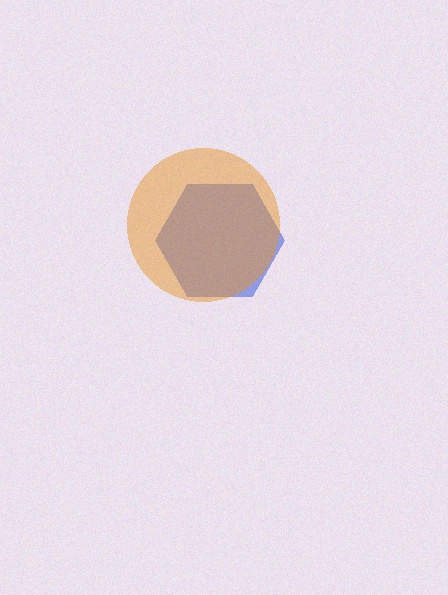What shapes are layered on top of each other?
The layered shapes are: a blue hexagon, an orange circle.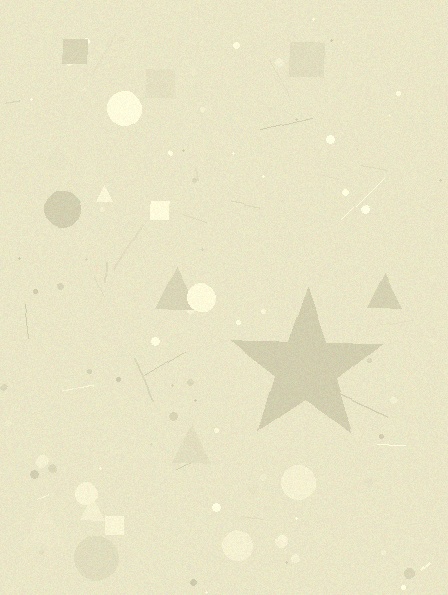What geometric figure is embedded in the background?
A star is embedded in the background.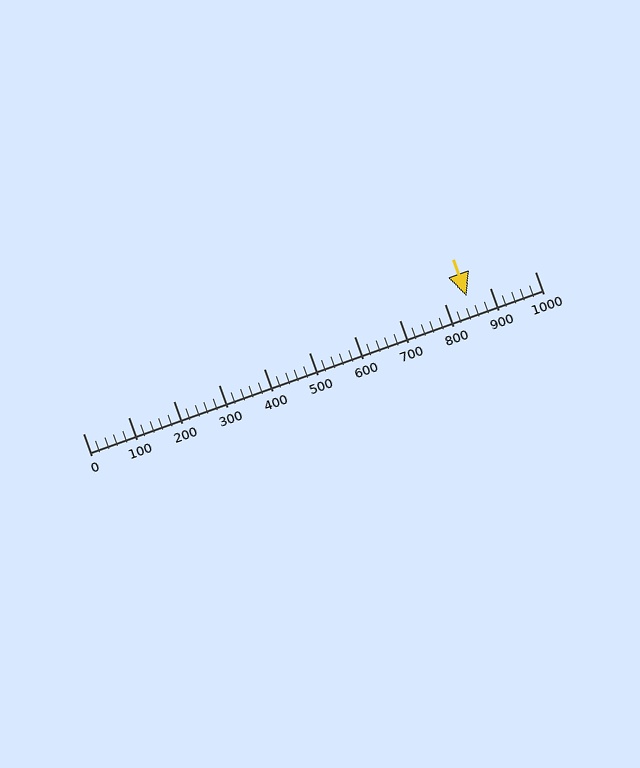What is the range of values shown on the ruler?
The ruler shows values from 0 to 1000.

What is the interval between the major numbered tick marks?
The major tick marks are spaced 100 units apart.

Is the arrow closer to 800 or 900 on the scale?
The arrow is closer to 800.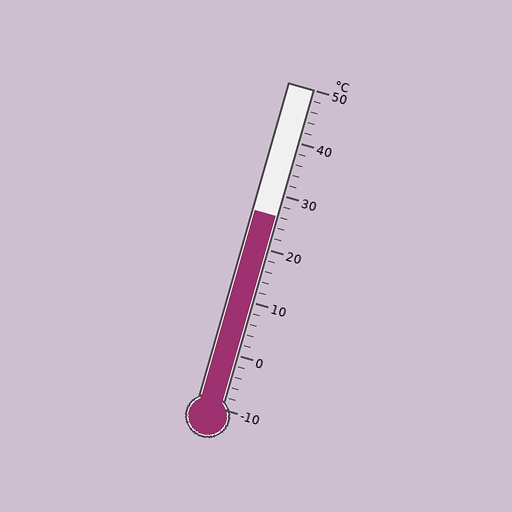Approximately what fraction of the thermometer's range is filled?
The thermometer is filled to approximately 60% of its range.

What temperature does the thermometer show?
The thermometer shows approximately 26°C.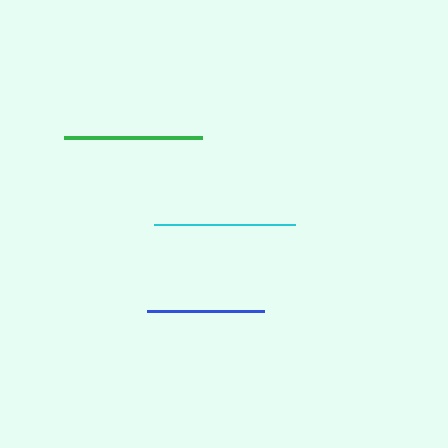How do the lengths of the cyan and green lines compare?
The cyan and green lines are approximately the same length.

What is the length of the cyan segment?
The cyan segment is approximately 141 pixels long.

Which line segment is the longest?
The cyan line is the longest at approximately 141 pixels.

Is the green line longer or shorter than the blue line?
The green line is longer than the blue line.